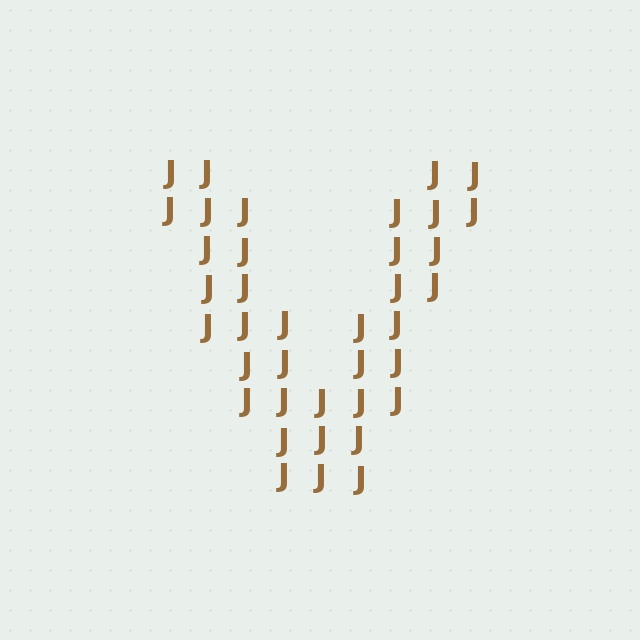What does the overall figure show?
The overall figure shows the letter V.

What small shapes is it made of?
It is made of small letter J's.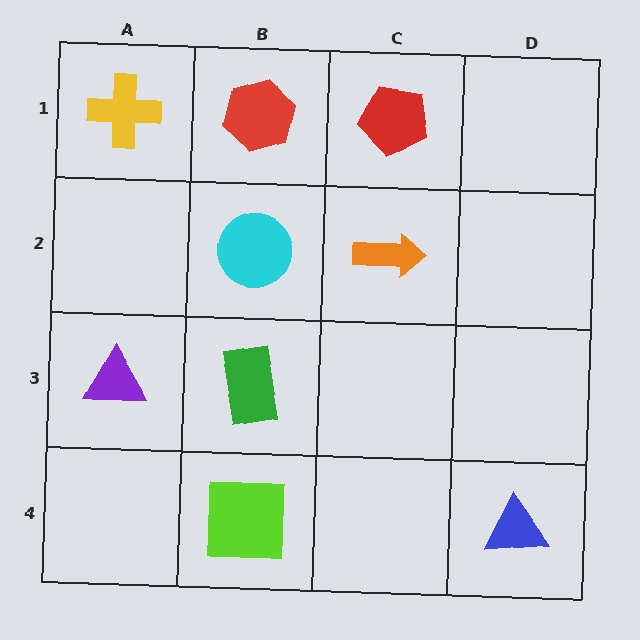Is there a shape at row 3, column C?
No, that cell is empty.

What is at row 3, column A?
A purple triangle.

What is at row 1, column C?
A red pentagon.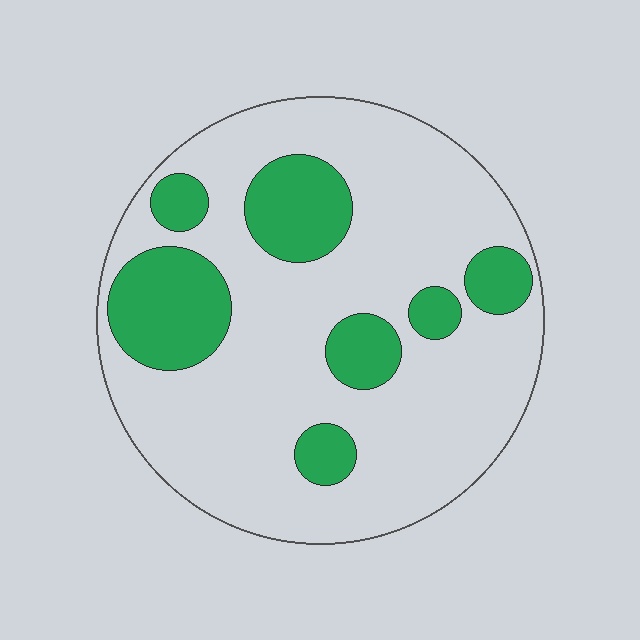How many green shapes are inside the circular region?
7.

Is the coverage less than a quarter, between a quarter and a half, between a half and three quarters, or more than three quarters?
Less than a quarter.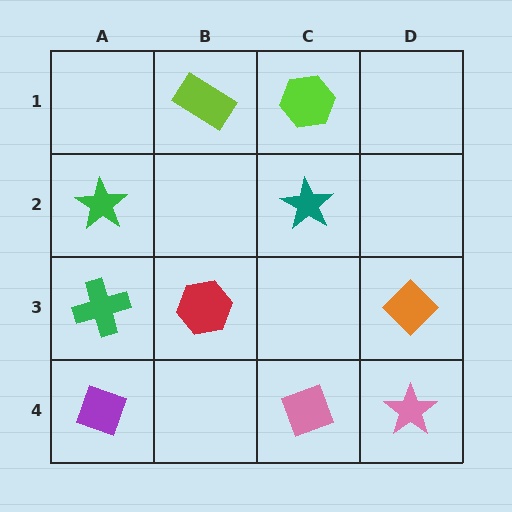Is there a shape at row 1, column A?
No, that cell is empty.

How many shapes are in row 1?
2 shapes.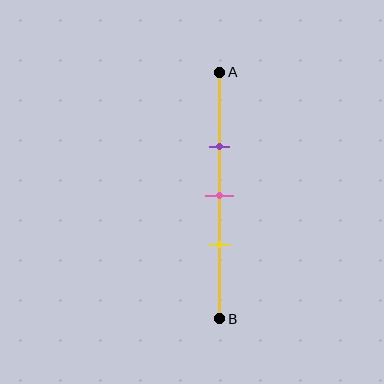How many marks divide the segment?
There are 3 marks dividing the segment.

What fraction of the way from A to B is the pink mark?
The pink mark is approximately 50% (0.5) of the way from A to B.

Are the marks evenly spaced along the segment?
Yes, the marks are approximately evenly spaced.